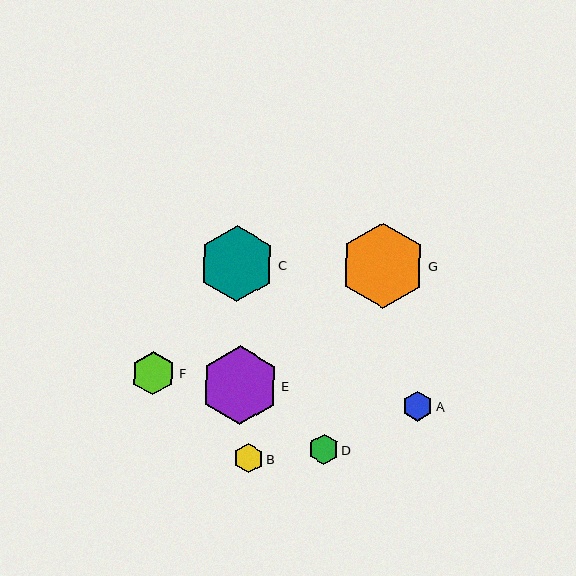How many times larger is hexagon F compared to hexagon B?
Hexagon F is approximately 1.5 times the size of hexagon B.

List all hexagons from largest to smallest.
From largest to smallest: G, E, C, F, D, A, B.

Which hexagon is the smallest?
Hexagon B is the smallest with a size of approximately 30 pixels.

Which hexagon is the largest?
Hexagon G is the largest with a size of approximately 85 pixels.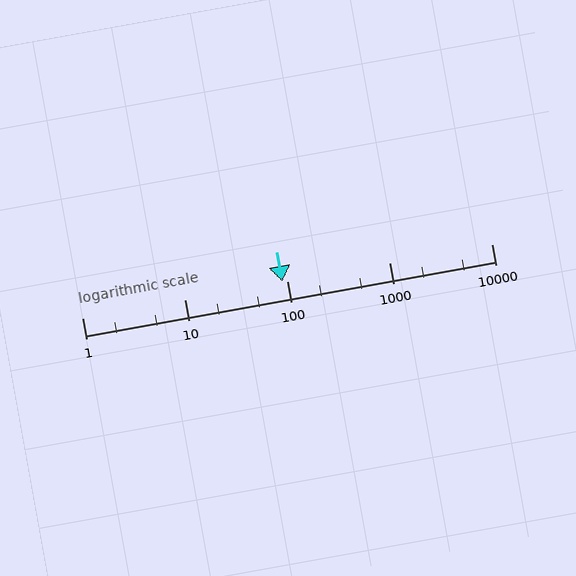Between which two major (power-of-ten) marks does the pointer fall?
The pointer is between 10 and 100.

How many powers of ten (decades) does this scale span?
The scale spans 4 decades, from 1 to 10000.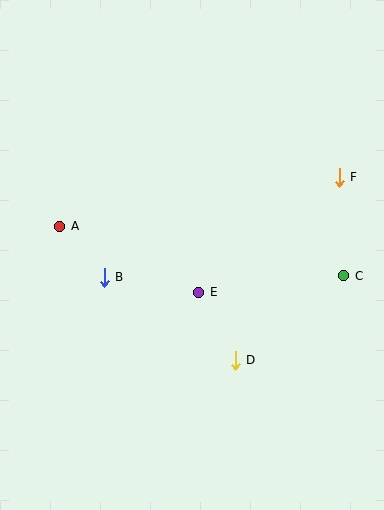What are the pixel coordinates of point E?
Point E is at (199, 293).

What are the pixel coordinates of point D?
Point D is at (235, 360).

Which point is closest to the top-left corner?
Point A is closest to the top-left corner.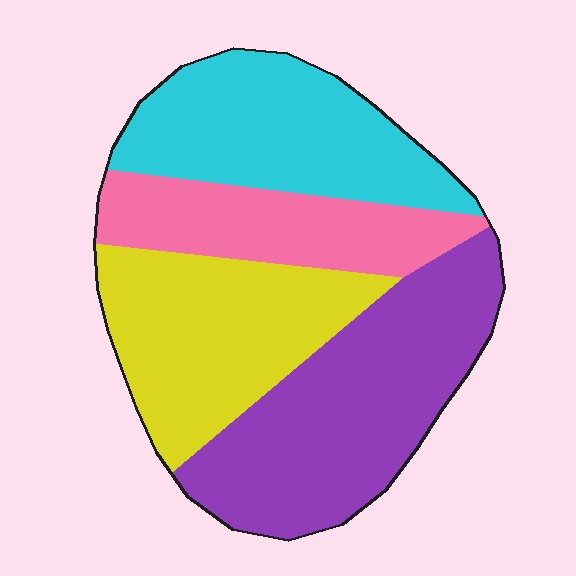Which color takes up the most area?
Purple, at roughly 30%.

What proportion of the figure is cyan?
Cyan takes up about one quarter (1/4) of the figure.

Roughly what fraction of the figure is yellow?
Yellow covers about 25% of the figure.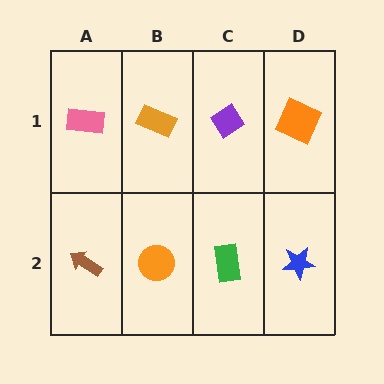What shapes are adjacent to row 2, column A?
A pink rectangle (row 1, column A), an orange circle (row 2, column B).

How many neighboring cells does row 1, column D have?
2.